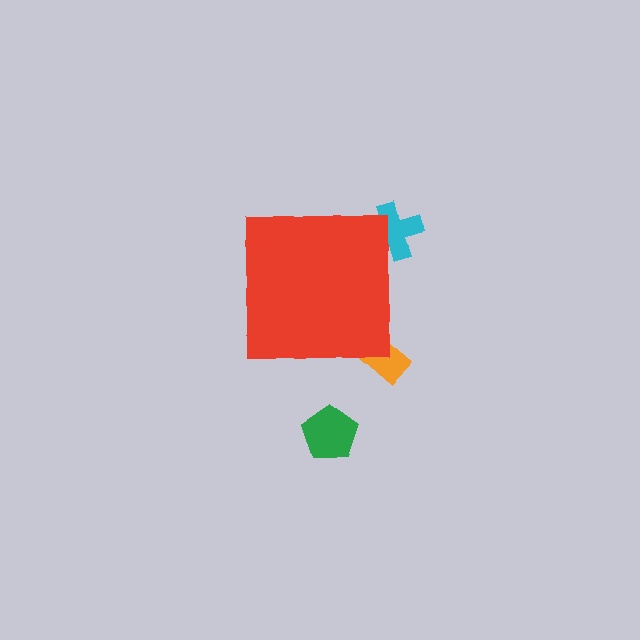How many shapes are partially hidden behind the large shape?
2 shapes are partially hidden.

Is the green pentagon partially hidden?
No, the green pentagon is fully visible.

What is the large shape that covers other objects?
A red square.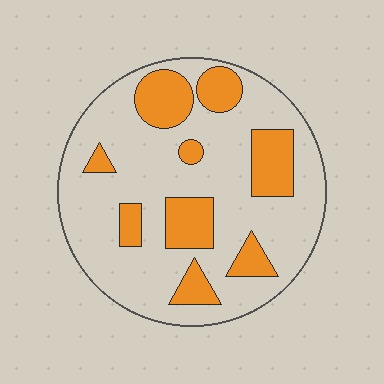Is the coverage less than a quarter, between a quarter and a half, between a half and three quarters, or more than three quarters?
Between a quarter and a half.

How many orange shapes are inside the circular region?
9.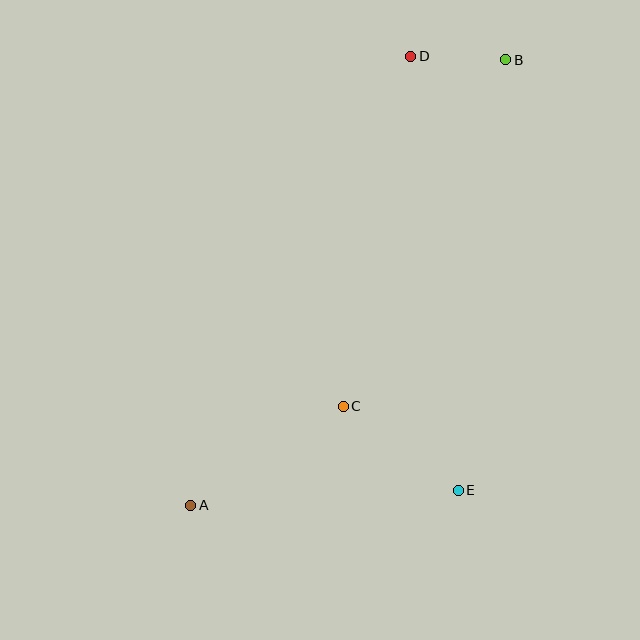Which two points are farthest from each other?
Points A and B are farthest from each other.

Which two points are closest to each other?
Points B and D are closest to each other.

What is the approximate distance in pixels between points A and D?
The distance between A and D is approximately 500 pixels.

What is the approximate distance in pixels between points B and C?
The distance between B and C is approximately 383 pixels.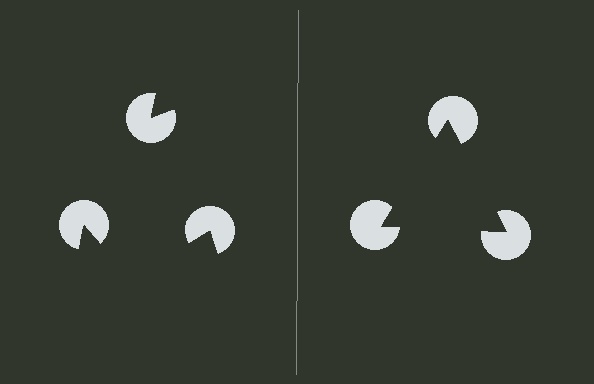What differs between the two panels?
The pac-man discs are positioned identically on both sides; only the wedge orientations differ. On the right they align to a triangle; on the left they are misaligned.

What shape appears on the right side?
An illusory triangle.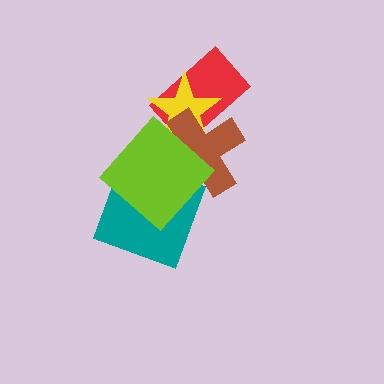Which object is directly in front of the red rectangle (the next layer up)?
The yellow star is directly in front of the red rectangle.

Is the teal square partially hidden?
Yes, it is partially covered by another shape.